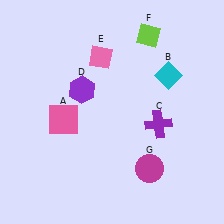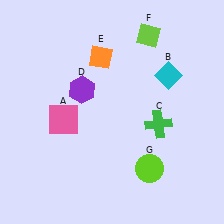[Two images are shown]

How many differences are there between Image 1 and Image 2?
There are 3 differences between the two images.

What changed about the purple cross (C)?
In Image 1, C is purple. In Image 2, it changed to green.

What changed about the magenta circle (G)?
In Image 1, G is magenta. In Image 2, it changed to lime.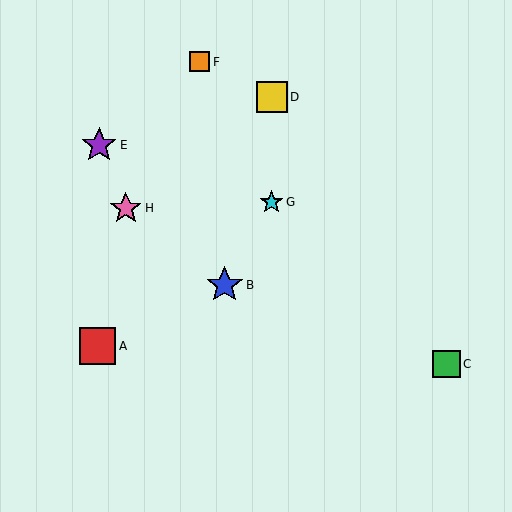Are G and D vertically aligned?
Yes, both are at x≈272.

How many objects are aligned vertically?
2 objects (D, G) are aligned vertically.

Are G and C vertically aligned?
No, G is at x≈272 and C is at x≈447.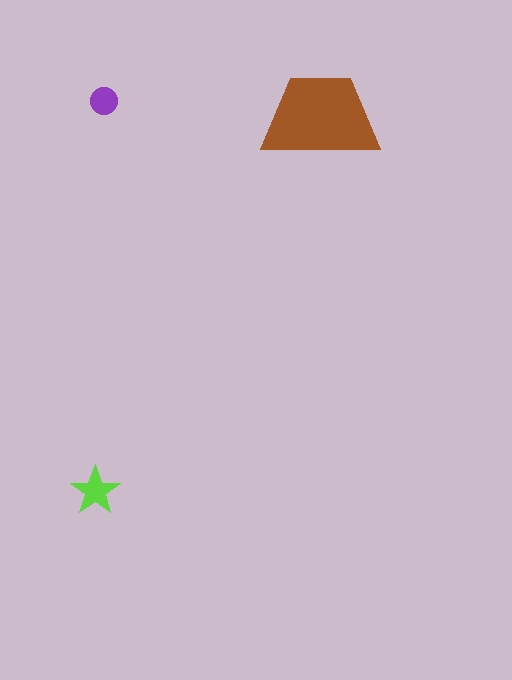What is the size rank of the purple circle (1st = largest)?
3rd.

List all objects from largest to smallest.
The brown trapezoid, the lime star, the purple circle.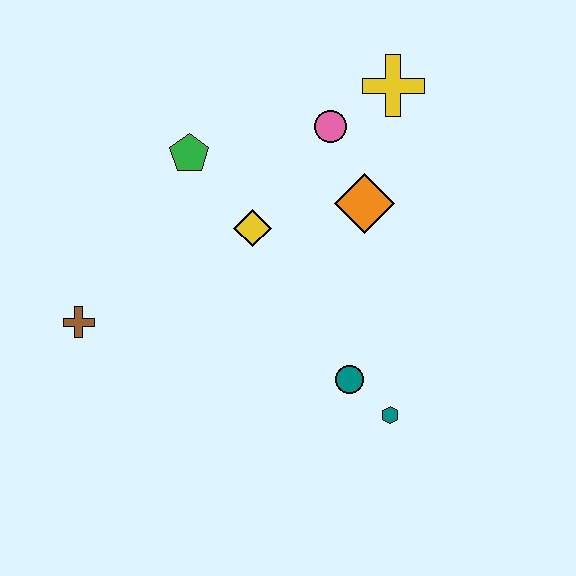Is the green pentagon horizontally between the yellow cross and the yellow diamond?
No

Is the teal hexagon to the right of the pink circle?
Yes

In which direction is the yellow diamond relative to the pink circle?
The yellow diamond is below the pink circle.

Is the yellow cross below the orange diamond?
No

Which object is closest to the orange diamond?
The pink circle is closest to the orange diamond.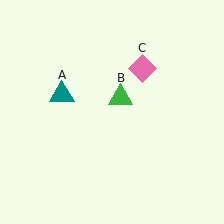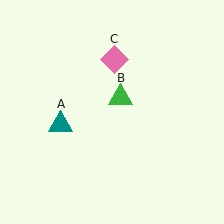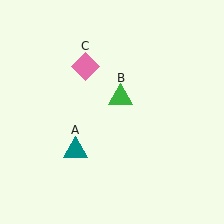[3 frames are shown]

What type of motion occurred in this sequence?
The teal triangle (object A), pink diamond (object C) rotated counterclockwise around the center of the scene.